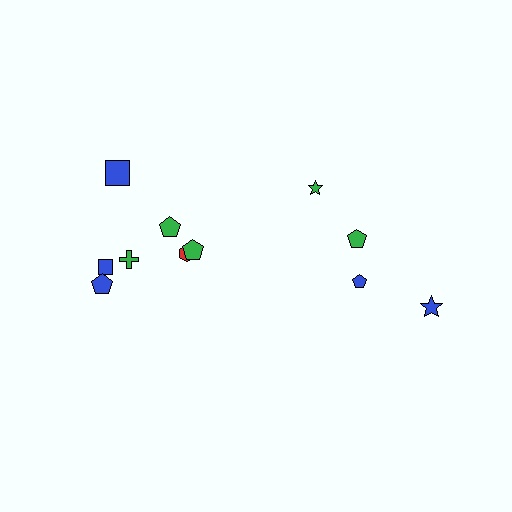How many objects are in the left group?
There are 7 objects.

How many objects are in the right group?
There are 4 objects.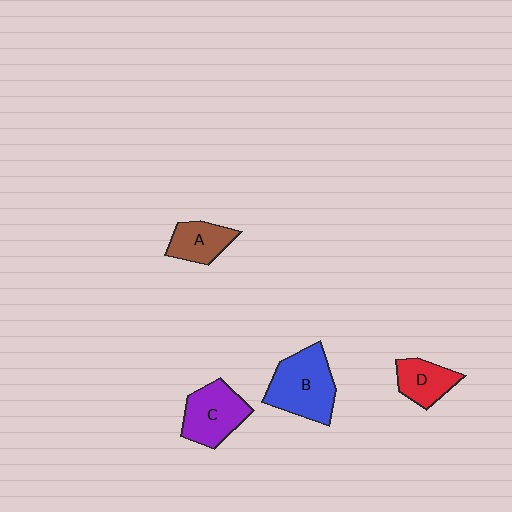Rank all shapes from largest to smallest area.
From largest to smallest: B (blue), C (purple), D (red), A (brown).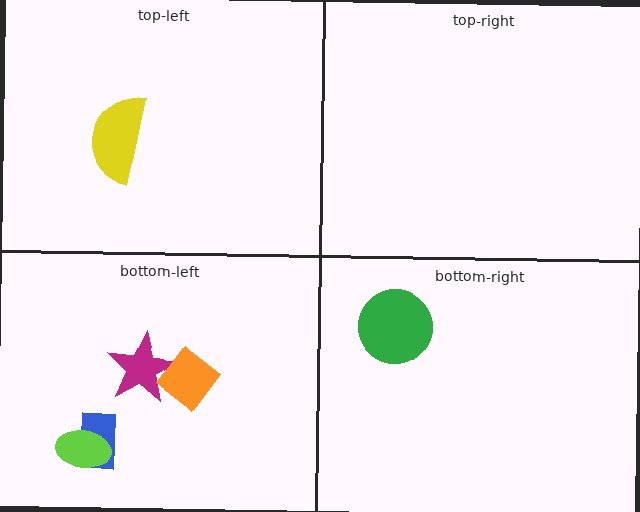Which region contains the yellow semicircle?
The top-left region.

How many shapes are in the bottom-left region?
4.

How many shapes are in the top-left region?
1.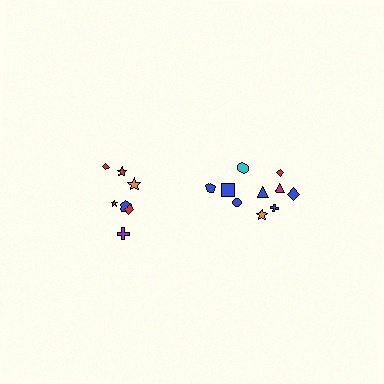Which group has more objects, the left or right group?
The right group.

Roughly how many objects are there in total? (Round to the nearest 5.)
Roughly 15 objects in total.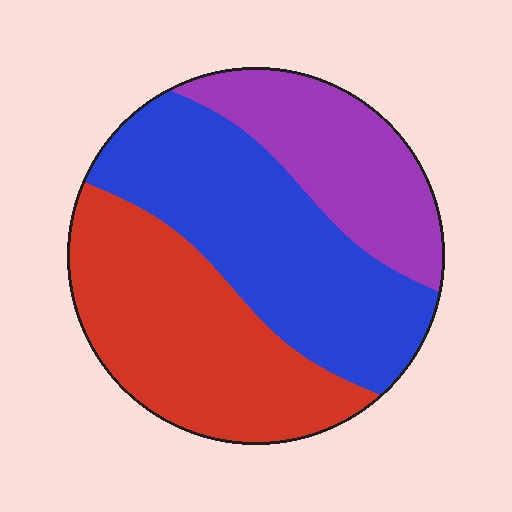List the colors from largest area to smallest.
From largest to smallest: blue, red, purple.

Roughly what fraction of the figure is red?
Red takes up about three eighths (3/8) of the figure.